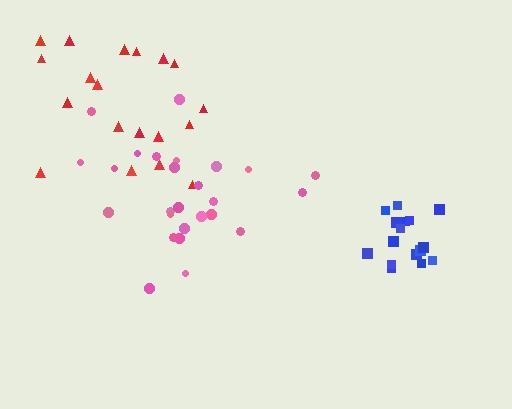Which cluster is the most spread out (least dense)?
Pink.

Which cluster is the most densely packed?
Blue.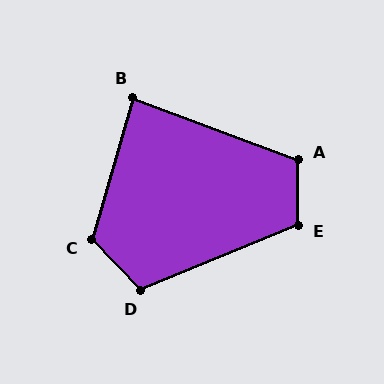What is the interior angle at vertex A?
Approximately 110 degrees (obtuse).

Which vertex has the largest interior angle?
C, at approximately 120 degrees.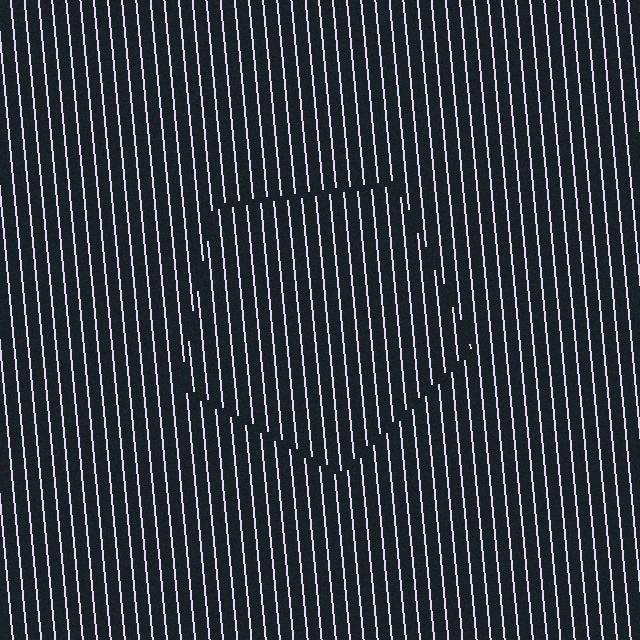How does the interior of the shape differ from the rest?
The interior of the shape contains the same grating, shifted by half a period — the contour is defined by the phase discontinuity where line-ends from the inner and outer gratings abut.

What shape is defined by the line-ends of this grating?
An illusory pentagon. The interior of the shape contains the same grating, shifted by half a period — the contour is defined by the phase discontinuity where line-ends from the inner and outer gratings abut.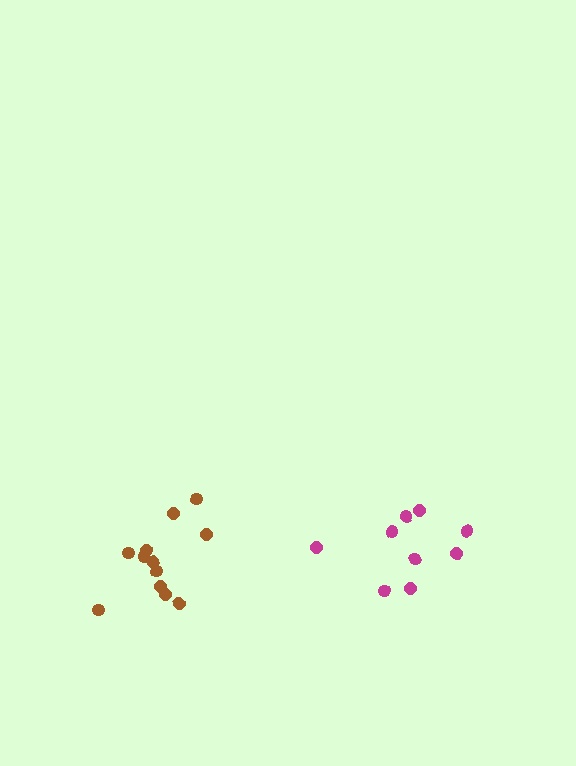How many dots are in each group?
Group 1: 9 dots, Group 2: 12 dots (21 total).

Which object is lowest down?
The magenta cluster is bottommost.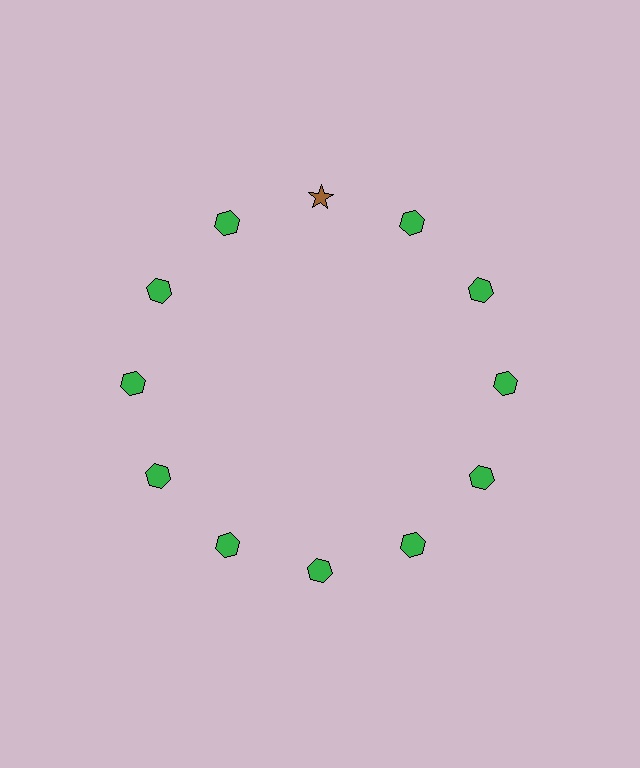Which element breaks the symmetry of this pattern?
The brown star at roughly the 12 o'clock position breaks the symmetry. All other shapes are green hexagons.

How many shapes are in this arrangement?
There are 12 shapes arranged in a ring pattern.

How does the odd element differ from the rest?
It differs in both color (brown instead of green) and shape (star instead of hexagon).